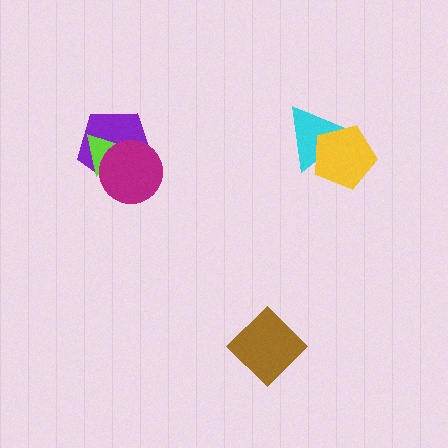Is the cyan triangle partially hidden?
Yes, it is partially covered by another shape.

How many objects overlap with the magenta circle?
2 objects overlap with the magenta circle.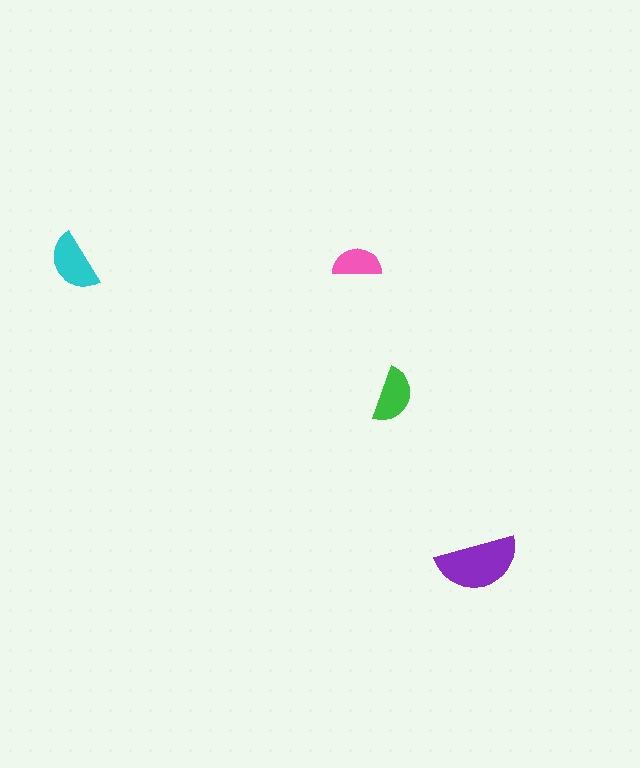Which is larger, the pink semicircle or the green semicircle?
The green one.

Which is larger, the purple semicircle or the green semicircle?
The purple one.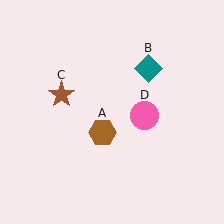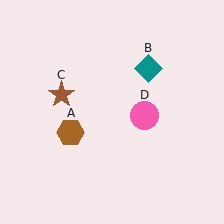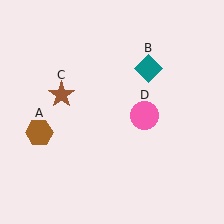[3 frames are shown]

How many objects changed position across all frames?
1 object changed position: brown hexagon (object A).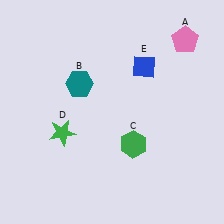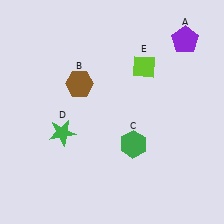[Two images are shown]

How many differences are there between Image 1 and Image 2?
There are 3 differences between the two images.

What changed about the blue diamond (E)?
In Image 1, E is blue. In Image 2, it changed to lime.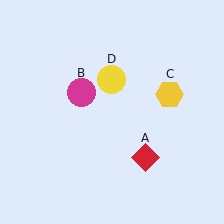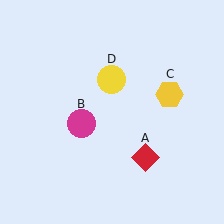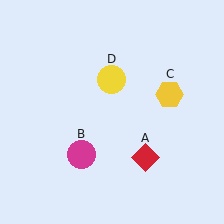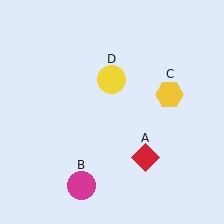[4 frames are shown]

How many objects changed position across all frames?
1 object changed position: magenta circle (object B).